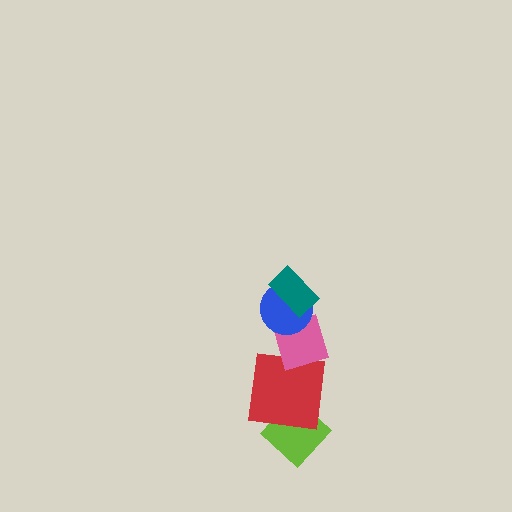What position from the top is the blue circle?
The blue circle is 2nd from the top.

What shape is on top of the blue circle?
The teal rectangle is on top of the blue circle.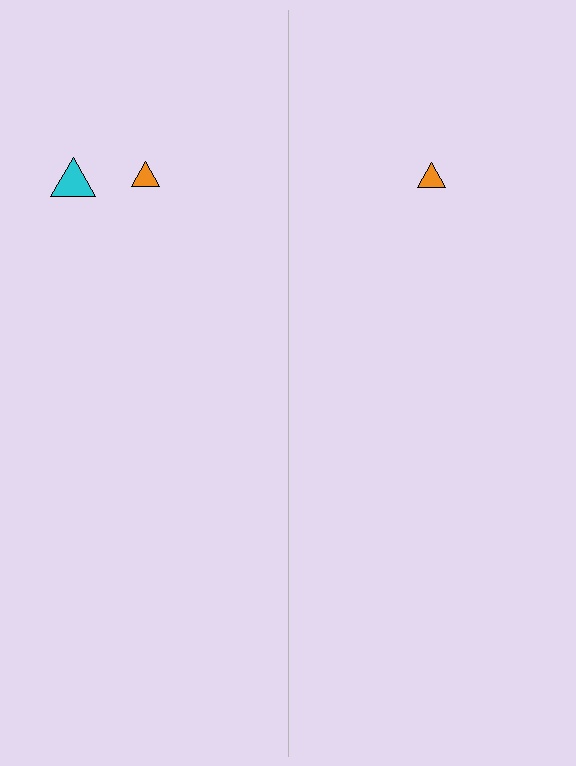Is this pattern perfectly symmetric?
No, the pattern is not perfectly symmetric. A cyan triangle is missing from the right side.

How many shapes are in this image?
There are 3 shapes in this image.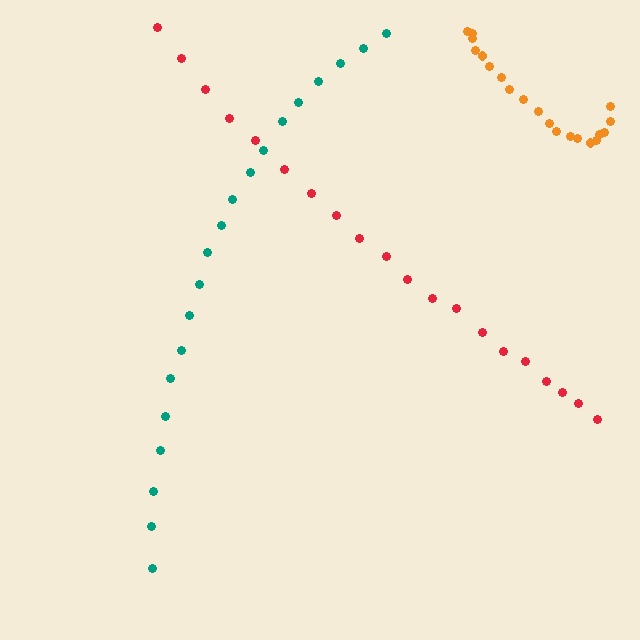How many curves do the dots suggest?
There are 3 distinct paths.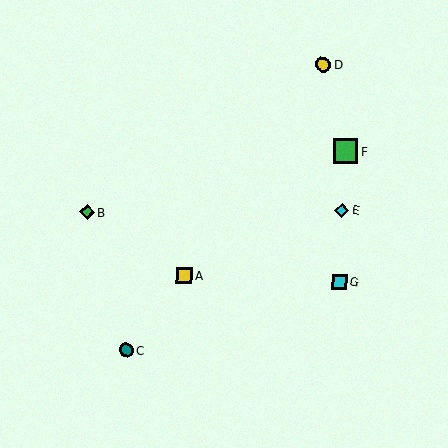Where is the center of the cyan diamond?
The center of the cyan diamond is at (342, 211).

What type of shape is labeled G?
Shape G is a cyan square.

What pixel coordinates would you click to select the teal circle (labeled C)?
Click at (126, 350) to select the teal circle C.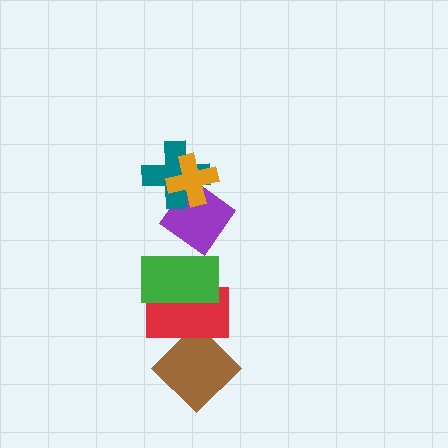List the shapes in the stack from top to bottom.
From top to bottom: the orange cross, the teal cross, the purple diamond, the green rectangle, the red rectangle, the brown diamond.